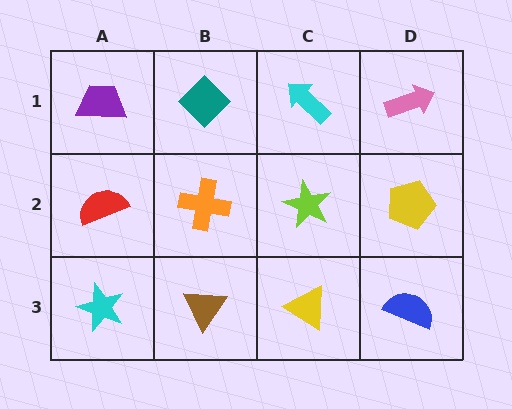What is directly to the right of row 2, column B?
A lime star.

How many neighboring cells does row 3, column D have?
2.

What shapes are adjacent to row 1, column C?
A lime star (row 2, column C), a teal diamond (row 1, column B), a pink arrow (row 1, column D).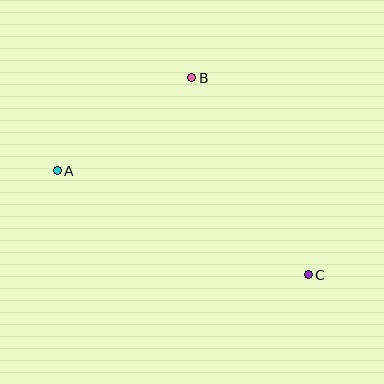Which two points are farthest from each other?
Points A and C are farthest from each other.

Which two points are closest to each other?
Points A and B are closest to each other.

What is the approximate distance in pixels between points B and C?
The distance between B and C is approximately 229 pixels.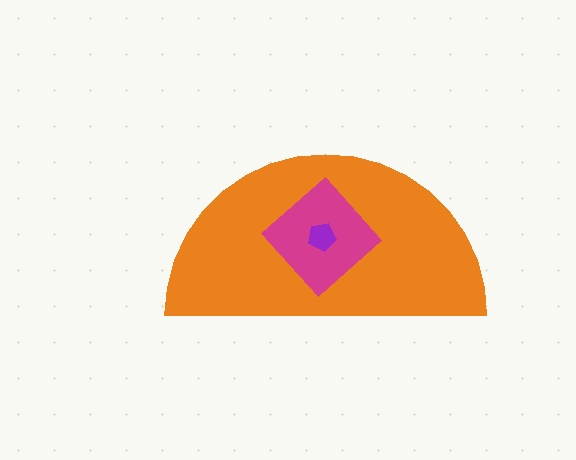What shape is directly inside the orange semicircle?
The magenta diamond.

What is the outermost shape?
The orange semicircle.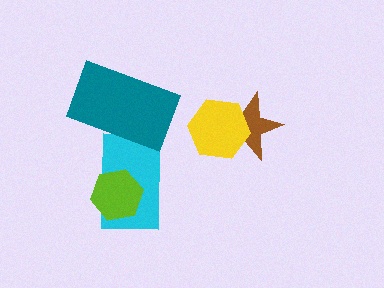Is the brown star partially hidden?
Yes, it is partially covered by another shape.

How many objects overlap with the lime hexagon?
1 object overlaps with the lime hexagon.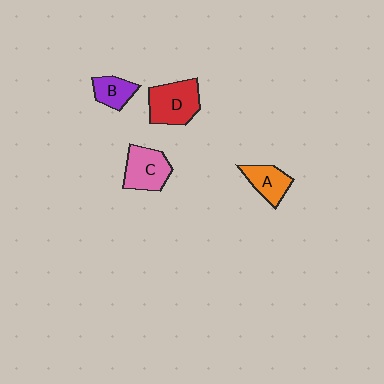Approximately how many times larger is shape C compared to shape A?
Approximately 1.4 times.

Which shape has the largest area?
Shape D (red).